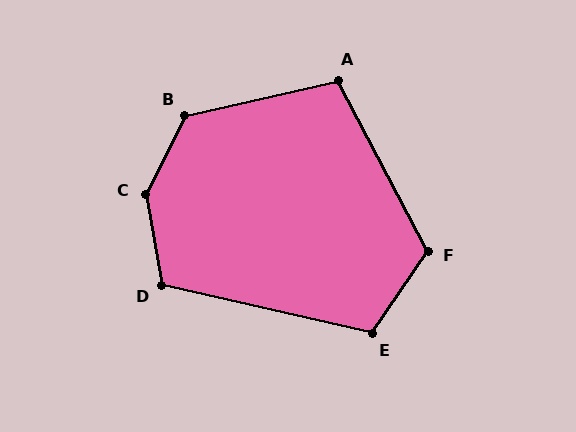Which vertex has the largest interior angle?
C, at approximately 144 degrees.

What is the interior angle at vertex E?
Approximately 111 degrees (obtuse).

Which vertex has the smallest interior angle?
A, at approximately 105 degrees.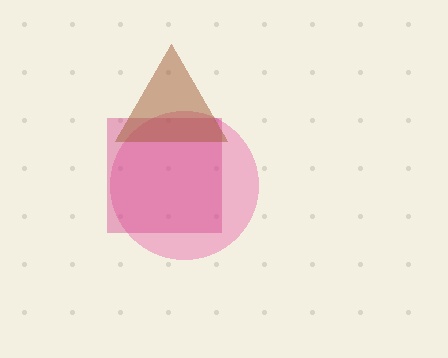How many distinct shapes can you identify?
There are 3 distinct shapes: a pink circle, a magenta square, a brown triangle.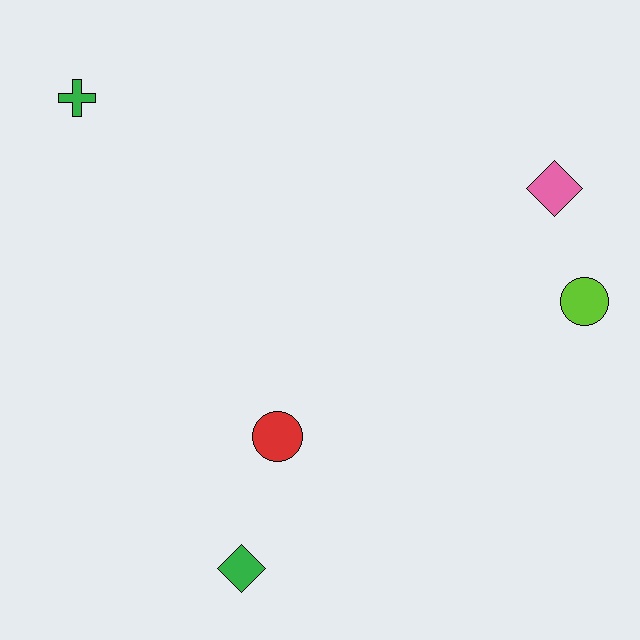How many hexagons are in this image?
There are no hexagons.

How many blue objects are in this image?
There are no blue objects.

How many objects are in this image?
There are 5 objects.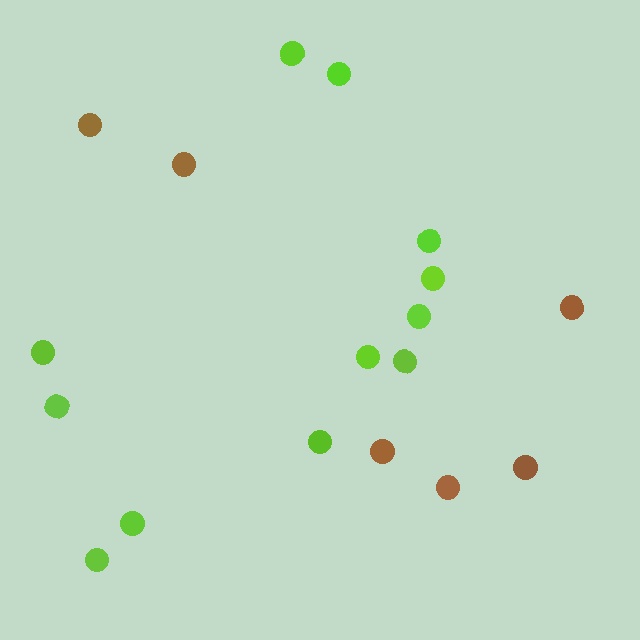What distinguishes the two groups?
There are 2 groups: one group of lime circles (12) and one group of brown circles (6).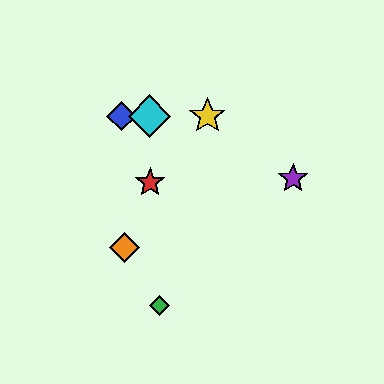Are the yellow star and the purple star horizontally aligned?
No, the yellow star is at y≈116 and the purple star is at y≈178.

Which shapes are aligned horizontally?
The blue diamond, the yellow star, the cyan diamond are aligned horizontally.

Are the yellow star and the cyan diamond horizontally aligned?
Yes, both are at y≈116.